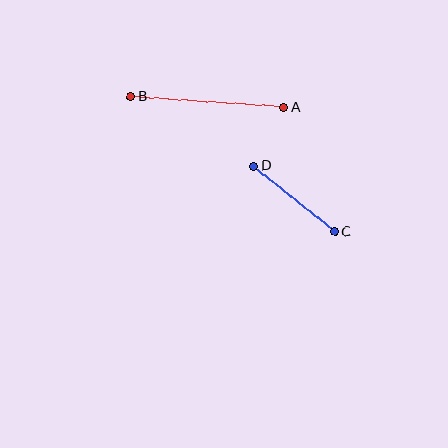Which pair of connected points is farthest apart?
Points A and B are farthest apart.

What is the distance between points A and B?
The distance is approximately 153 pixels.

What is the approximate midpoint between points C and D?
The midpoint is at approximately (294, 199) pixels.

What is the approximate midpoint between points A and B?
The midpoint is at approximately (207, 102) pixels.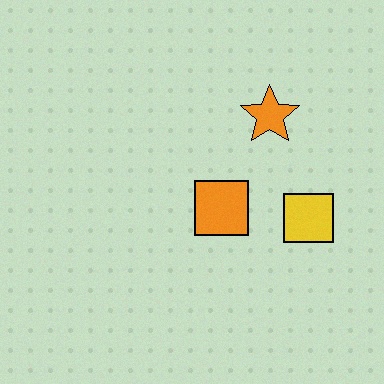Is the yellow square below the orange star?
Yes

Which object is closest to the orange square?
The yellow square is closest to the orange square.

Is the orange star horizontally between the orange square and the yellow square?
Yes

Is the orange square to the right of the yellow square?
No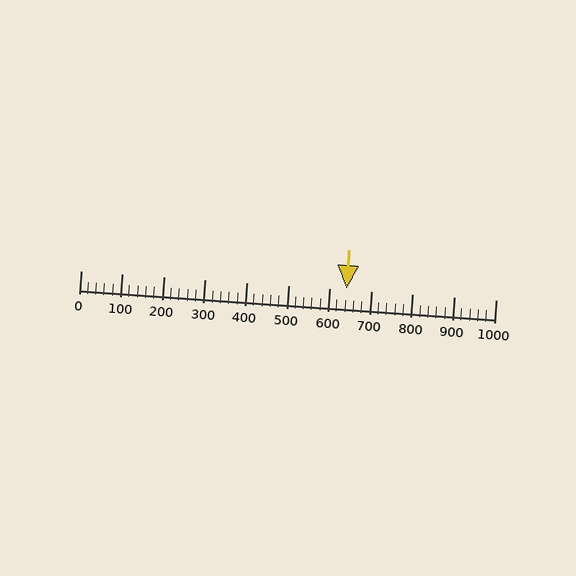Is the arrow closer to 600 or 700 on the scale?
The arrow is closer to 600.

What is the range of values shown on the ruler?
The ruler shows values from 0 to 1000.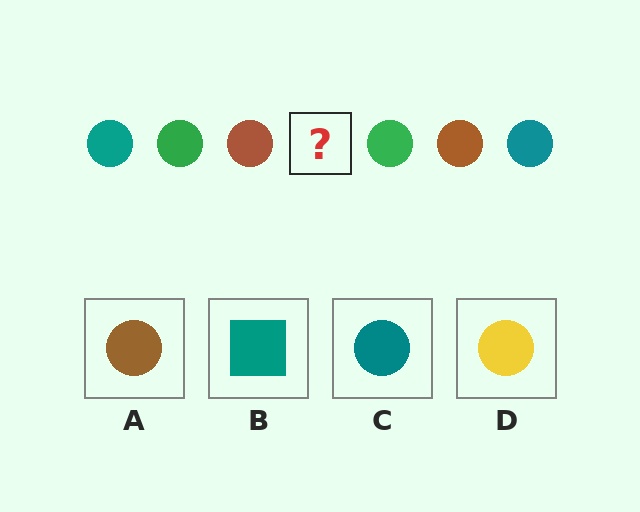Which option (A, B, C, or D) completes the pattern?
C.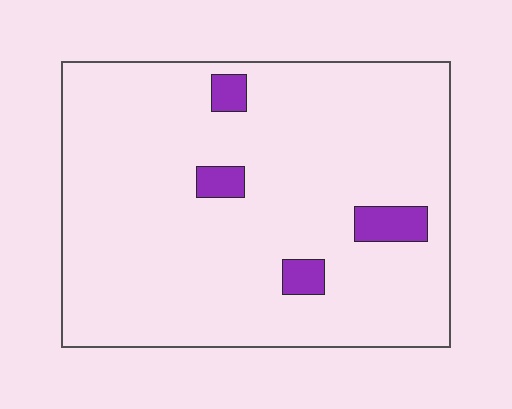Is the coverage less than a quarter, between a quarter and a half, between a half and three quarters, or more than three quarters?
Less than a quarter.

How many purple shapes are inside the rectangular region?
4.